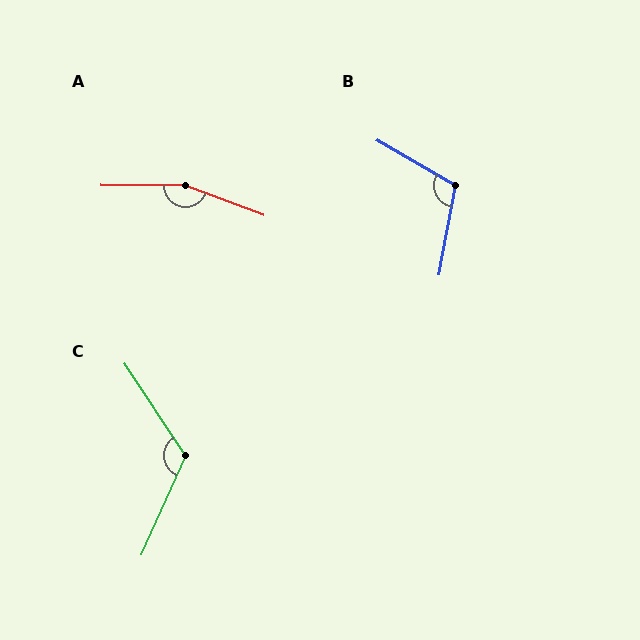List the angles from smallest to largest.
B (110°), C (122°), A (160°).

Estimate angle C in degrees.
Approximately 122 degrees.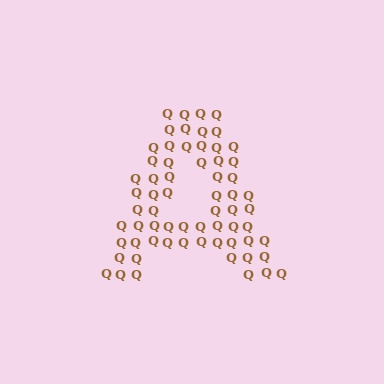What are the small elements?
The small elements are letter Q's.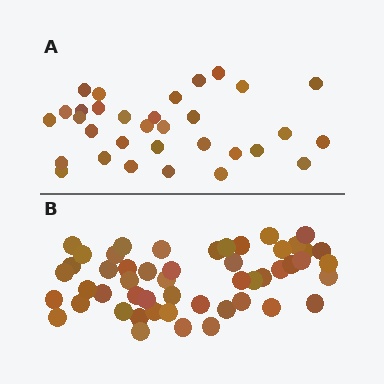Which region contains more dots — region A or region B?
Region B (the bottom region) has more dots.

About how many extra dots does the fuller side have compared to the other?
Region B has approximately 20 more dots than region A.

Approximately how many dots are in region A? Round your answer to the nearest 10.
About 30 dots. (The exact count is 32, which rounds to 30.)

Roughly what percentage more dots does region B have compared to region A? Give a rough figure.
About 60% more.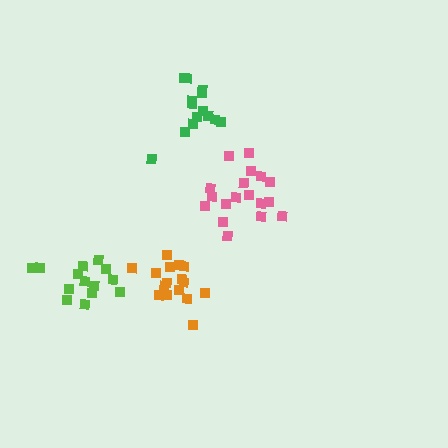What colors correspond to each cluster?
The clusters are colored: lime, green, pink, orange.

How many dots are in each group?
Group 1: 14 dots, Group 2: 14 dots, Group 3: 18 dots, Group 4: 16 dots (62 total).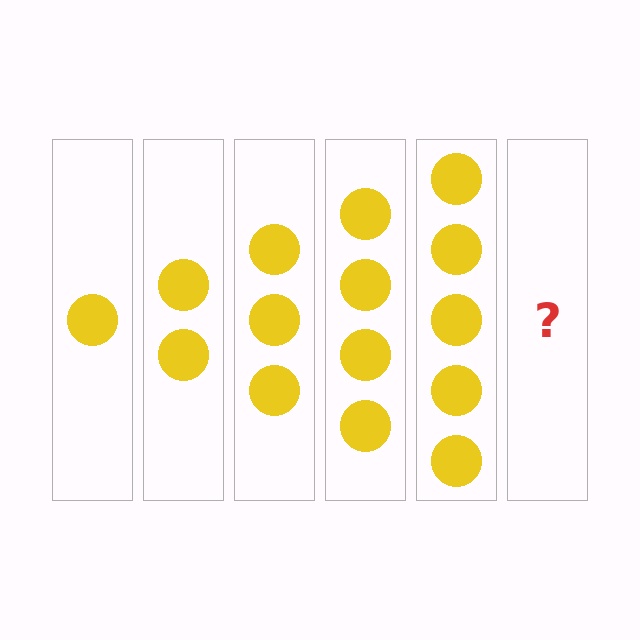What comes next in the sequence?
The next element should be 6 circles.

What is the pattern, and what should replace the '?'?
The pattern is that each step adds one more circle. The '?' should be 6 circles.